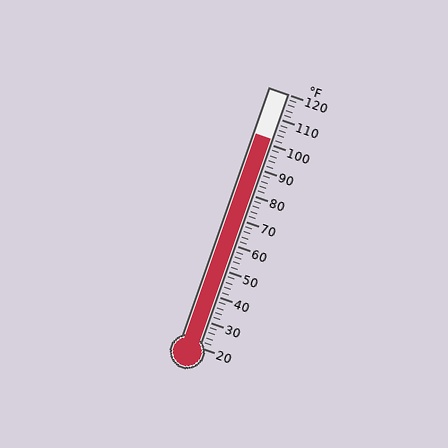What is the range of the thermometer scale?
The thermometer scale ranges from 20°F to 120°F.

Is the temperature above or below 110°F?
The temperature is below 110°F.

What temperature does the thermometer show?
The thermometer shows approximately 102°F.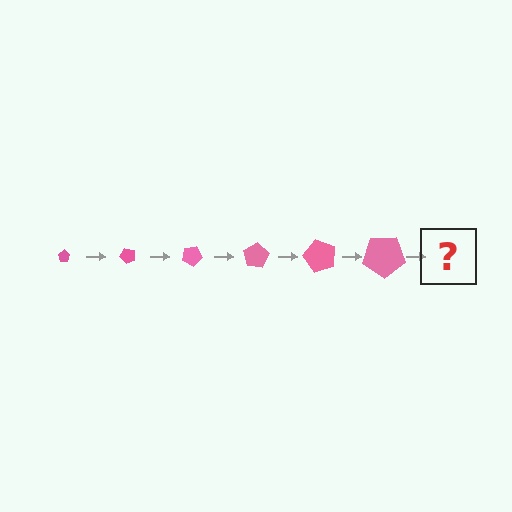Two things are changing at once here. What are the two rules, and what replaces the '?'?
The two rules are that the pentagon grows larger each step and it rotates 50 degrees each step. The '?' should be a pentagon, larger than the previous one and rotated 300 degrees from the start.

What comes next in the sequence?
The next element should be a pentagon, larger than the previous one and rotated 300 degrees from the start.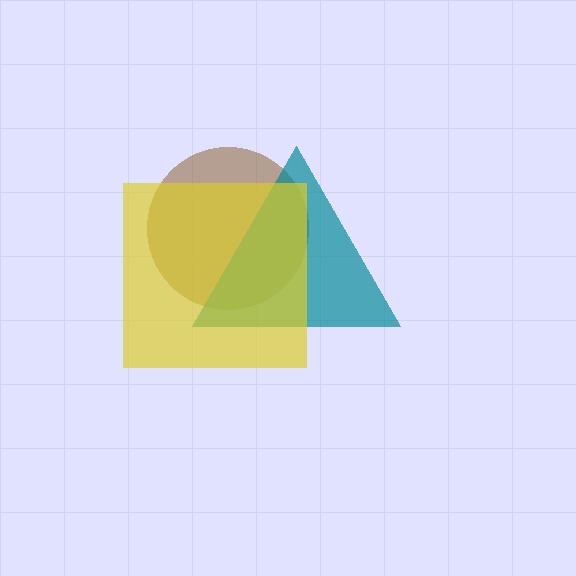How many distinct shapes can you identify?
There are 3 distinct shapes: a brown circle, a teal triangle, a yellow square.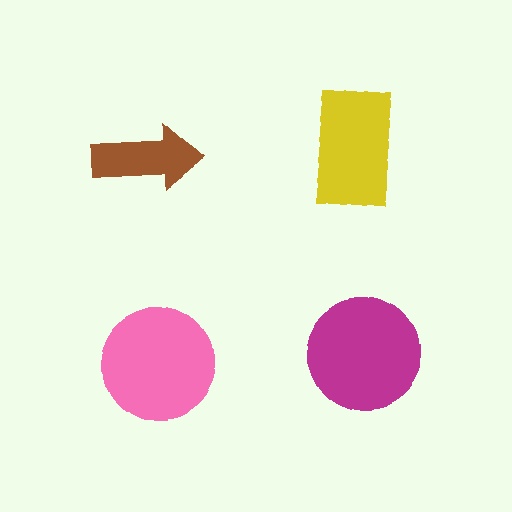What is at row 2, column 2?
A magenta circle.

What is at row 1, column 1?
A brown arrow.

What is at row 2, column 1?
A pink circle.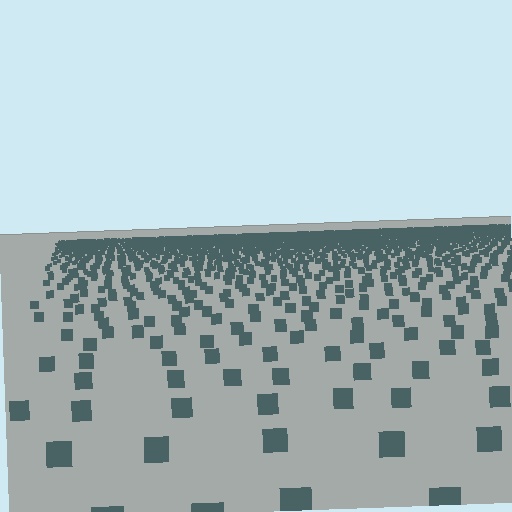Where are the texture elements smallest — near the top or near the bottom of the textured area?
Near the top.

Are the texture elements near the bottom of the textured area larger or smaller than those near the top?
Larger. Near the bottom, elements are closer to the viewer and appear at a bigger on-screen size.